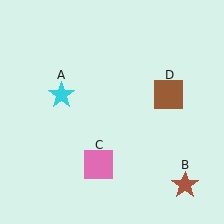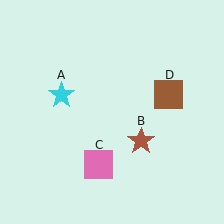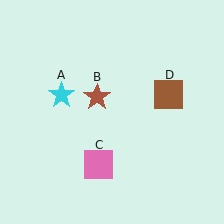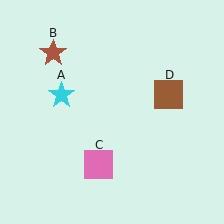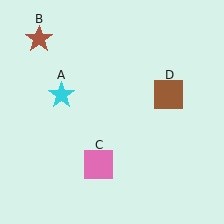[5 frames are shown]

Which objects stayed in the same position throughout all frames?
Cyan star (object A) and pink square (object C) and brown square (object D) remained stationary.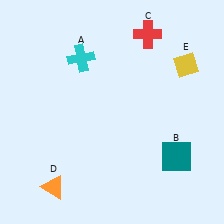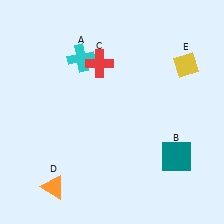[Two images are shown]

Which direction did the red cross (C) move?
The red cross (C) moved left.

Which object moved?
The red cross (C) moved left.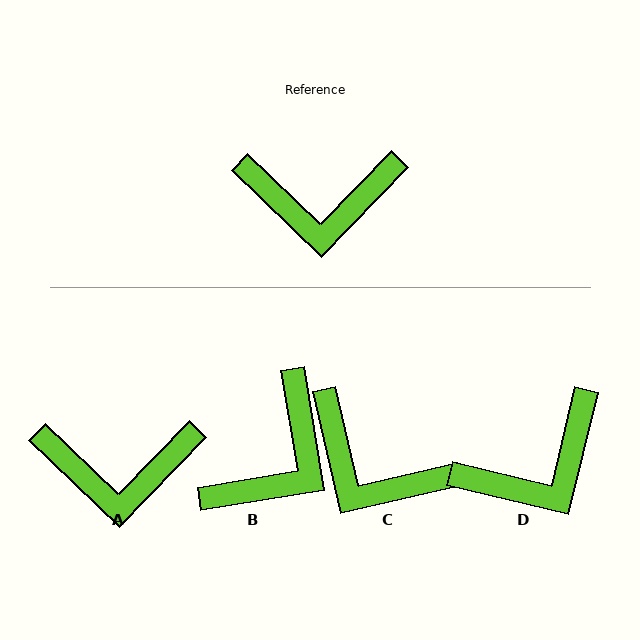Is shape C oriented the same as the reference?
No, it is off by about 33 degrees.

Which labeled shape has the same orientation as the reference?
A.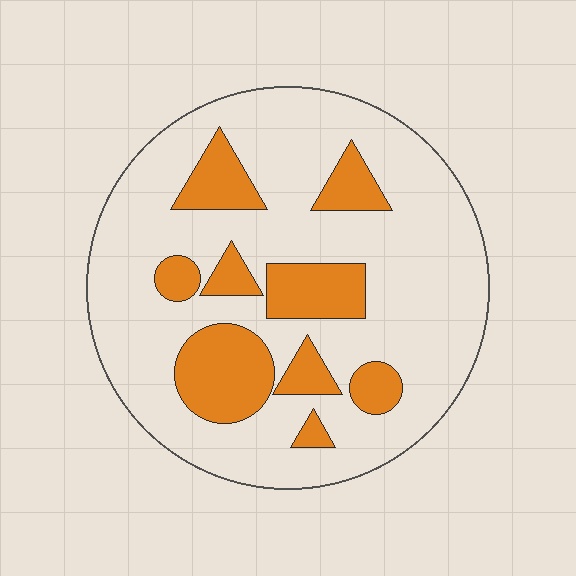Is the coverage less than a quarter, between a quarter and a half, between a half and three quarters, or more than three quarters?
Less than a quarter.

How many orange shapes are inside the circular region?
9.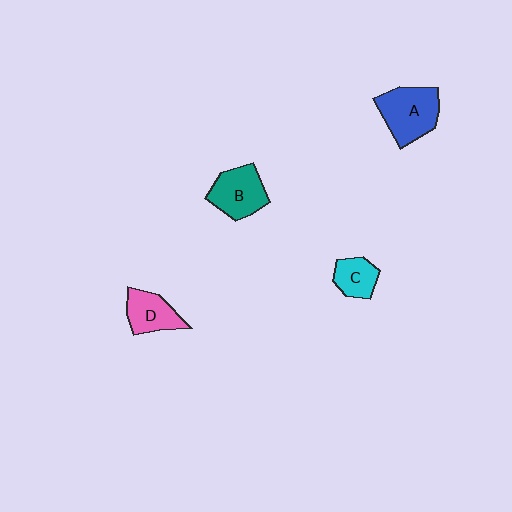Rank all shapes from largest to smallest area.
From largest to smallest: A (blue), B (teal), D (pink), C (cyan).